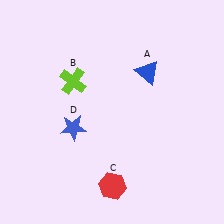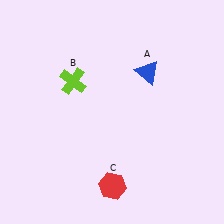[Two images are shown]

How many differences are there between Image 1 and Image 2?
There is 1 difference between the two images.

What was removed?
The blue star (D) was removed in Image 2.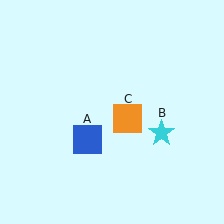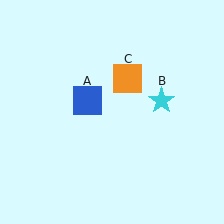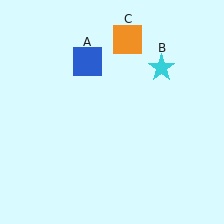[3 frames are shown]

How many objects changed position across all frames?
3 objects changed position: blue square (object A), cyan star (object B), orange square (object C).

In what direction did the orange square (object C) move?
The orange square (object C) moved up.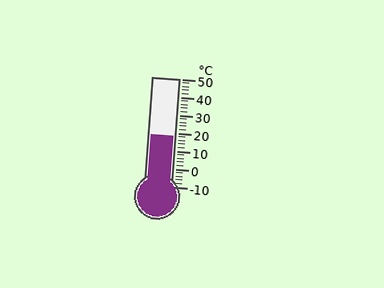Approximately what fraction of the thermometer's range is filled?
The thermometer is filled to approximately 45% of its range.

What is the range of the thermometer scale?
The thermometer scale ranges from -10°C to 50°C.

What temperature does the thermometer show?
The thermometer shows approximately 18°C.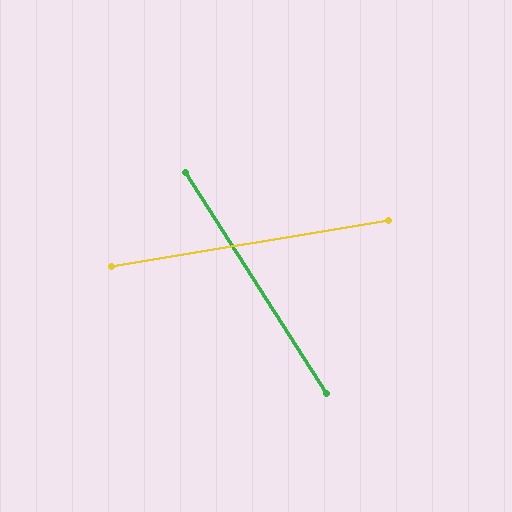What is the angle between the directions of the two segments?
Approximately 67 degrees.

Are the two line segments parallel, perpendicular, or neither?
Neither parallel nor perpendicular — they differ by about 67°.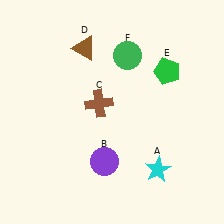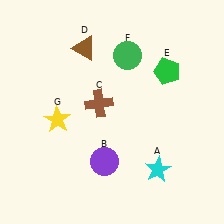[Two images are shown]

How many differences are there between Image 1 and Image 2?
There is 1 difference between the two images.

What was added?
A yellow star (G) was added in Image 2.